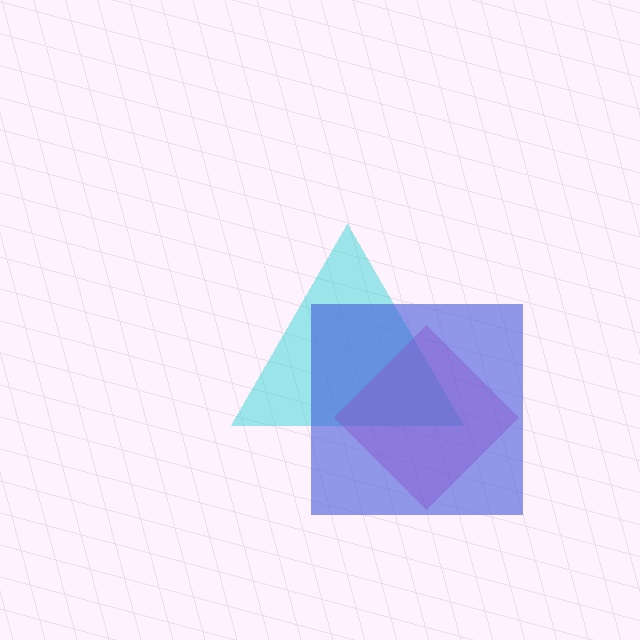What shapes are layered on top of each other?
The layered shapes are: a cyan triangle, a pink diamond, a blue square.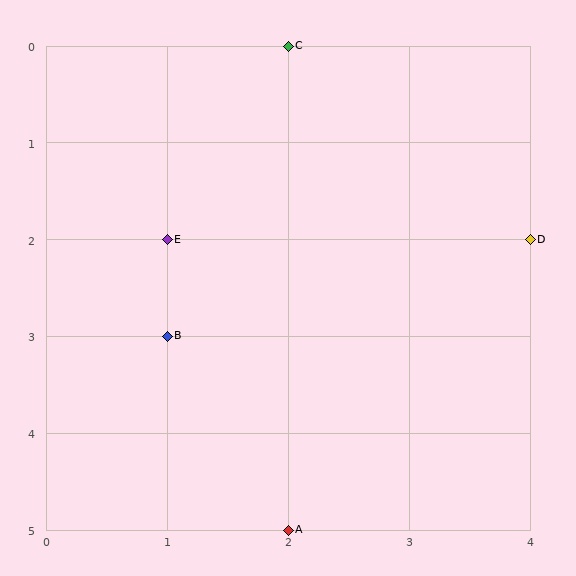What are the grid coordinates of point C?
Point C is at grid coordinates (2, 0).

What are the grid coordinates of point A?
Point A is at grid coordinates (2, 5).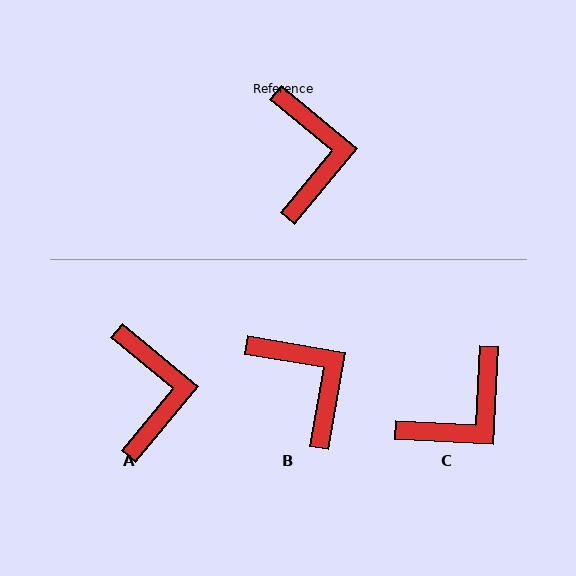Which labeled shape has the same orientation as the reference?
A.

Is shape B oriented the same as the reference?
No, it is off by about 30 degrees.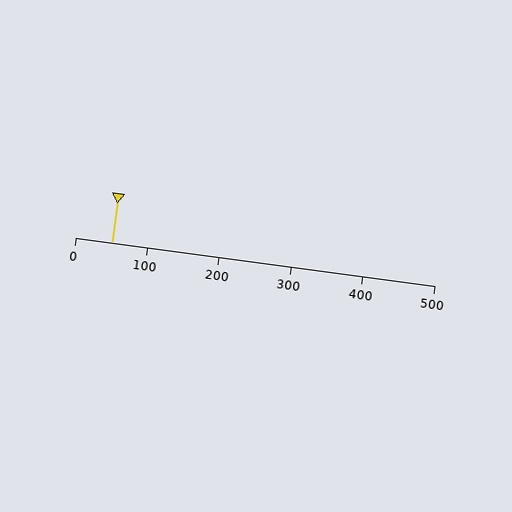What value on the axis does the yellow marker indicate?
The marker indicates approximately 50.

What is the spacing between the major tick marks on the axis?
The major ticks are spaced 100 apart.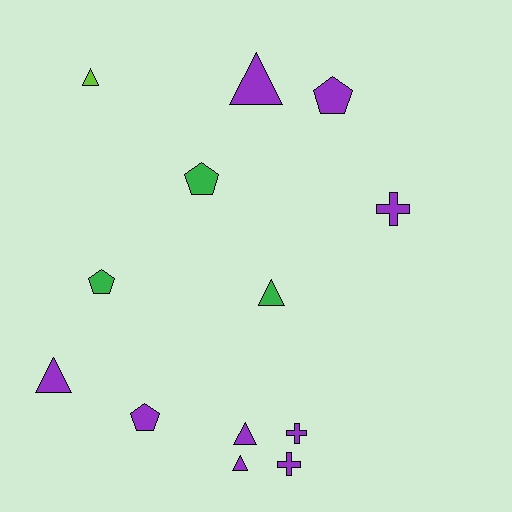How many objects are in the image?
There are 13 objects.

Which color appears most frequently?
Purple, with 9 objects.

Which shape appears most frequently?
Triangle, with 6 objects.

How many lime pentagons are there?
There are no lime pentagons.